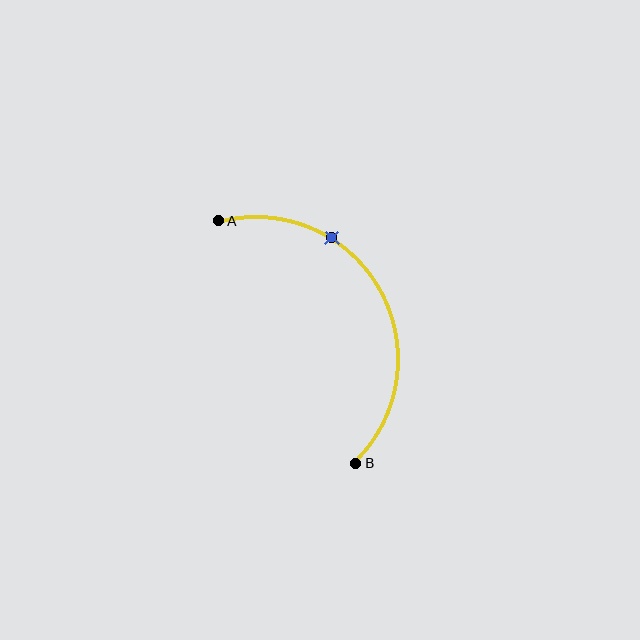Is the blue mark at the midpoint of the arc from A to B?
No. The blue mark lies on the arc but is closer to endpoint A. The arc midpoint would be at the point on the curve equidistant along the arc from both A and B.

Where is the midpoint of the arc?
The arc midpoint is the point on the curve farthest from the straight line joining A and B. It sits to the right of that line.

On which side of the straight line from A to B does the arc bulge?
The arc bulges to the right of the straight line connecting A and B.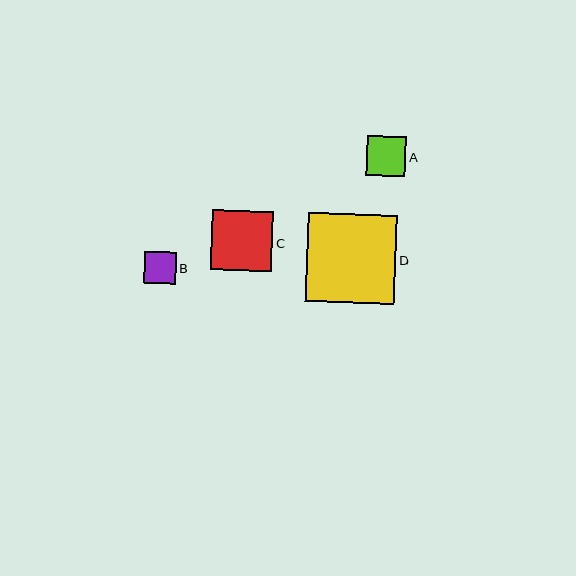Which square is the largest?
Square D is the largest with a size of approximately 89 pixels.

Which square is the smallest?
Square B is the smallest with a size of approximately 32 pixels.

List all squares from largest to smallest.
From largest to smallest: D, C, A, B.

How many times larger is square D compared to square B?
Square D is approximately 2.8 times the size of square B.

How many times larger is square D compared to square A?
Square D is approximately 2.3 times the size of square A.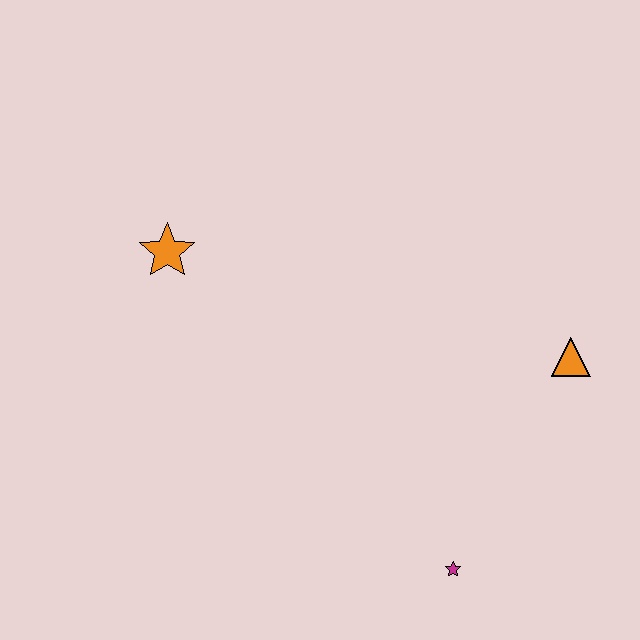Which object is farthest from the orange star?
The magenta star is farthest from the orange star.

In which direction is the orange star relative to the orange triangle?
The orange star is to the left of the orange triangle.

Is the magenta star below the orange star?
Yes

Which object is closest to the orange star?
The orange triangle is closest to the orange star.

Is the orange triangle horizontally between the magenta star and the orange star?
No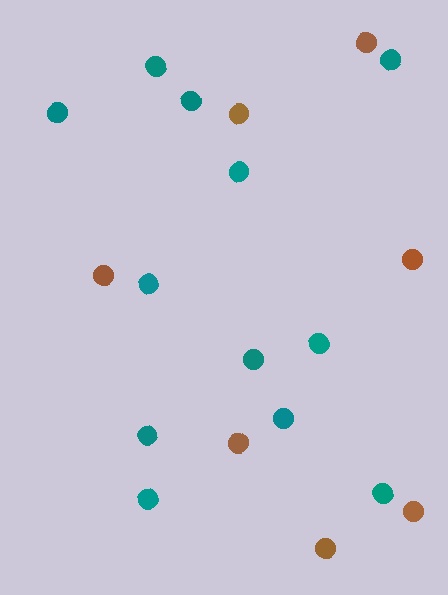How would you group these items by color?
There are 2 groups: one group of brown circles (7) and one group of teal circles (12).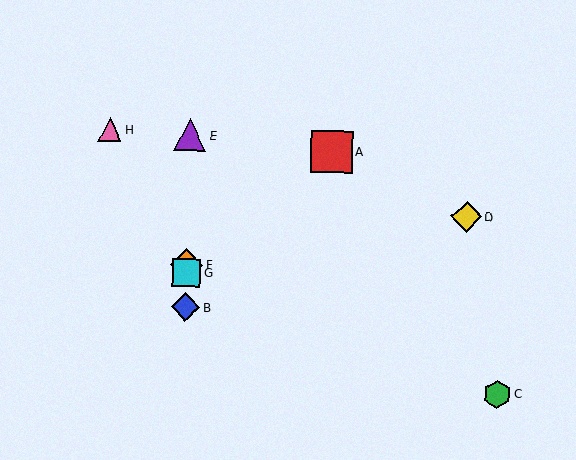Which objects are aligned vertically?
Objects B, E, F, G are aligned vertically.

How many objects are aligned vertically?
4 objects (B, E, F, G) are aligned vertically.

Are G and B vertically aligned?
Yes, both are at x≈186.